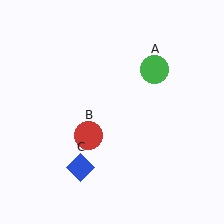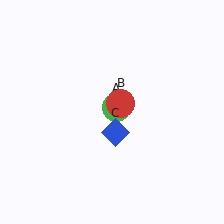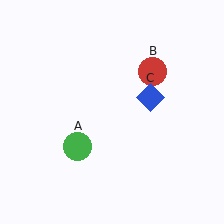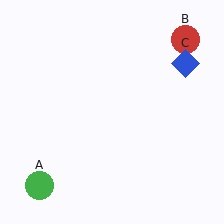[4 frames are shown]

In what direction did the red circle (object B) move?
The red circle (object B) moved up and to the right.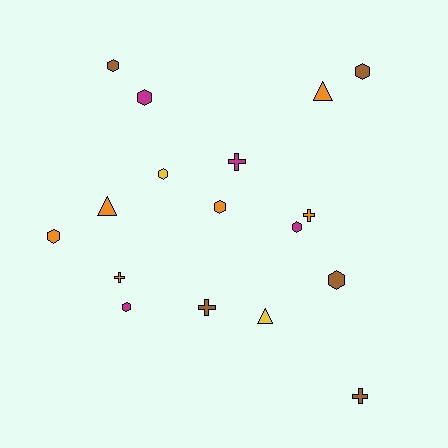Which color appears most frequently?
Orange, with 6 objects.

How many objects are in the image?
There are 17 objects.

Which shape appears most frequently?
Hexagon, with 9 objects.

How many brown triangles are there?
There are no brown triangles.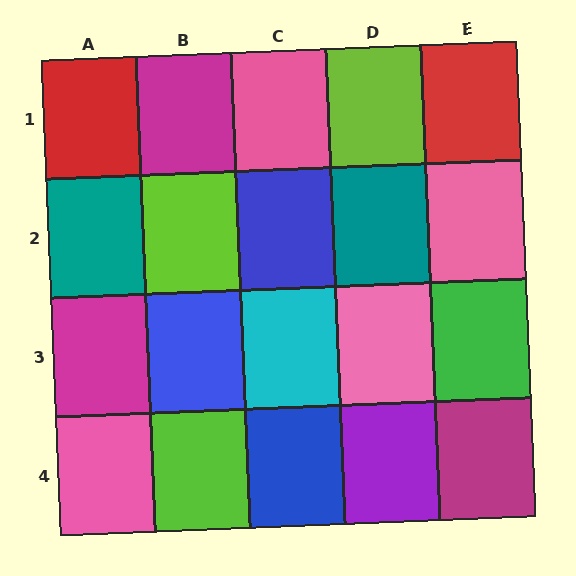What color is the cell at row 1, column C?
Pink.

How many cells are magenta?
3 cells are magenta.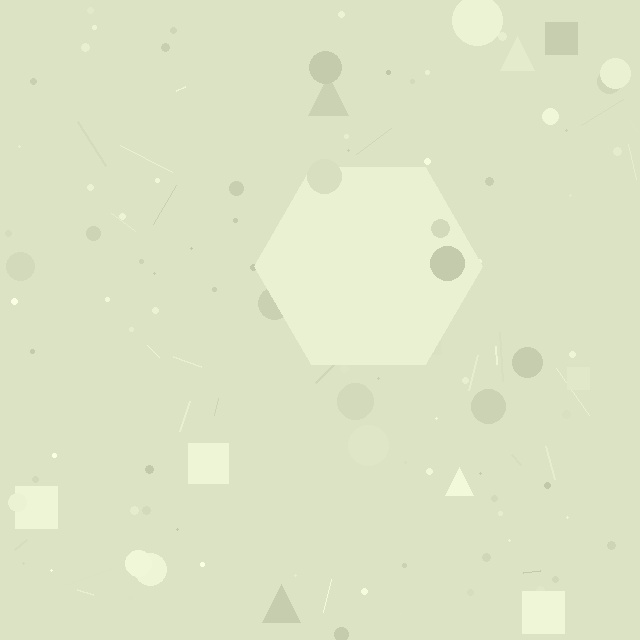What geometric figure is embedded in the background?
A hexagon is embedded in the background.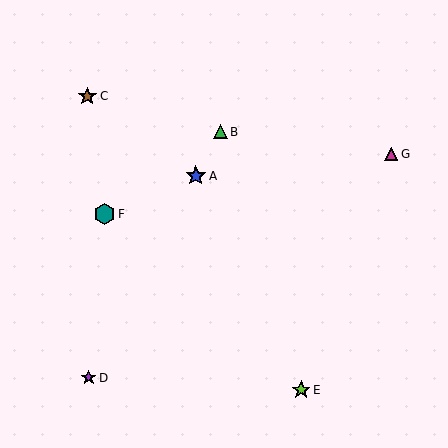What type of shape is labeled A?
Shape A is a blue star.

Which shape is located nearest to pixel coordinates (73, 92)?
The brown star (labeled C) at (87, 96) is nearest to that location.